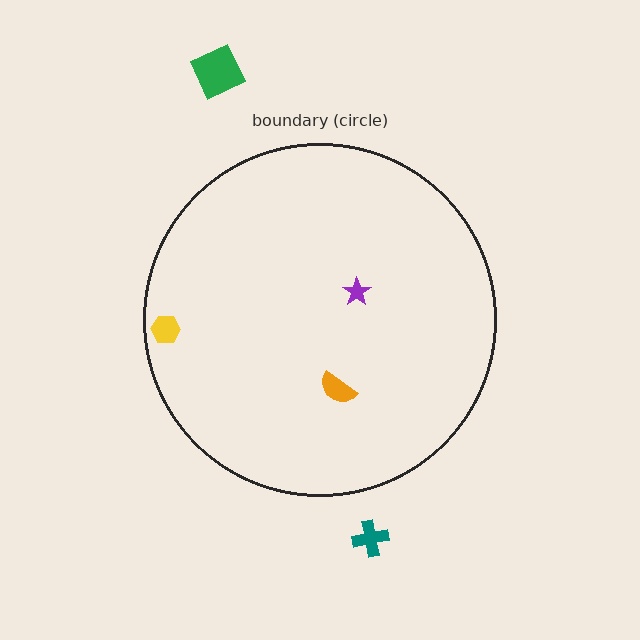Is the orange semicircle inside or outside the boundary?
Inside.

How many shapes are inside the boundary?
3 inside, 2 outside.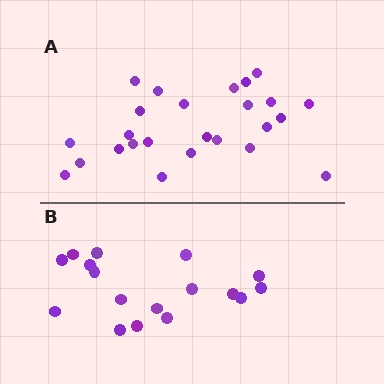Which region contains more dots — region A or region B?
Region A (the top region) has more dots.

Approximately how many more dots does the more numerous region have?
Region A has roughly 8 or so more dots than region B.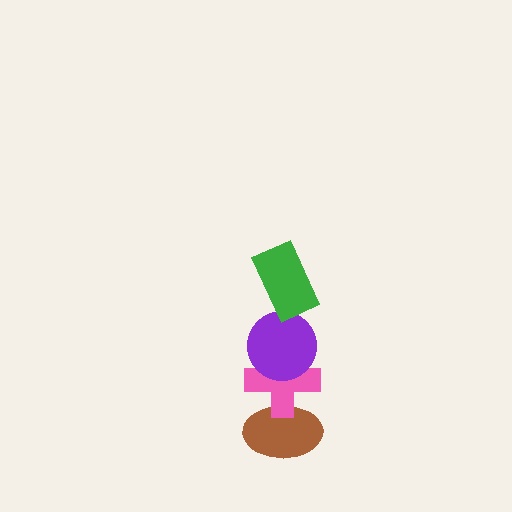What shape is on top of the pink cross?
The purple circle is on top of the pink cross.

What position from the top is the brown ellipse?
The brown ellipse is 4th from the top.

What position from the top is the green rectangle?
The green rectangle is 1st from the top.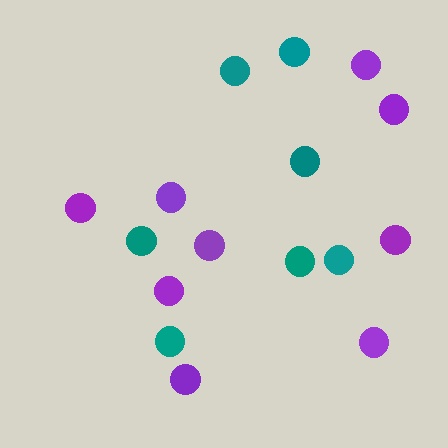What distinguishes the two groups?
There are 2 groups: one group of purple circles (9) and one group of teal circles (7).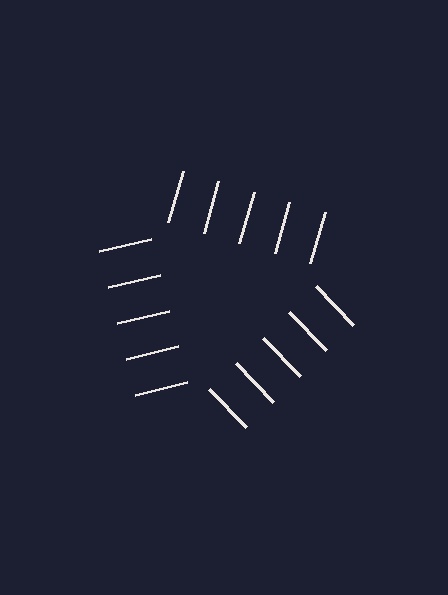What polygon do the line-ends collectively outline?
An illusory triangle — the line segments terminate on its edges but no continuous stroke is drawn.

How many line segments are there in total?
15 — 5 along each of the 3 edges.